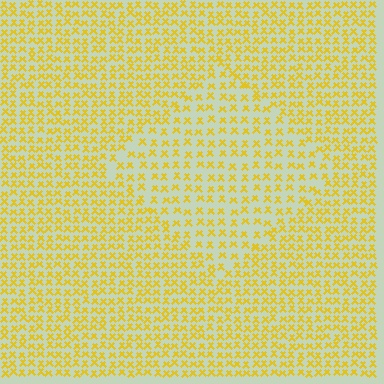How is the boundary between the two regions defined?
The boundary is defined by a change in element density (approximately 1.6x ratio). All elements are the same color, size, and shape.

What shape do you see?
I see a diamond.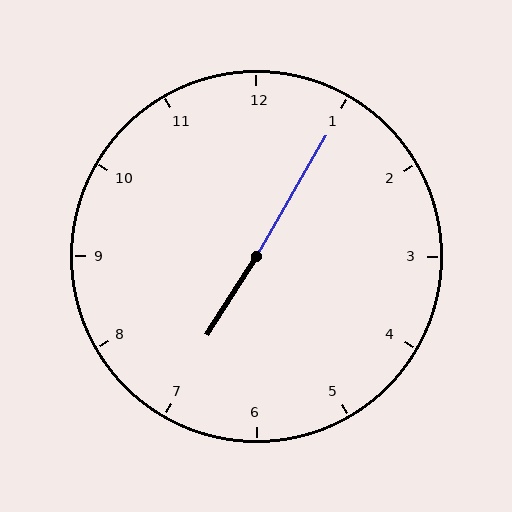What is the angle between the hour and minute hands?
Approximately 178 degrees.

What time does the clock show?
7:05.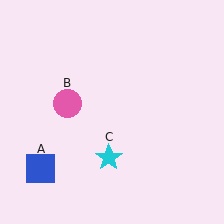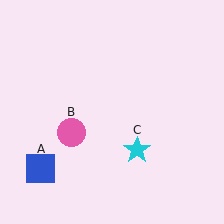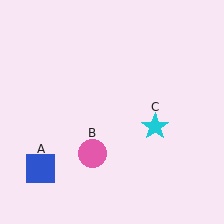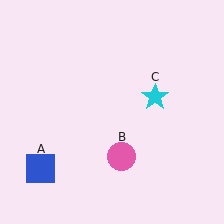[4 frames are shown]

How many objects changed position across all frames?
2 objects changed position: pink circle (object B), cyan star (object C).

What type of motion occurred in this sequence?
The pink circle (object B), cyan star (object C) rotated counterclockwise around the center of the scene.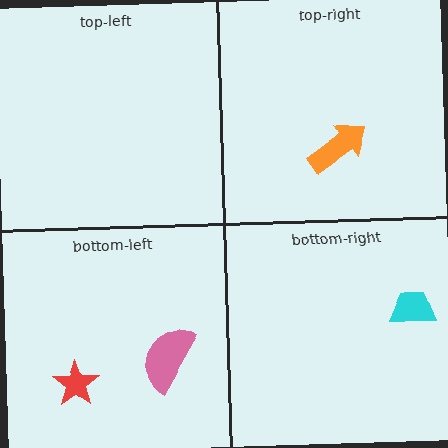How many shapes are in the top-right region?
1.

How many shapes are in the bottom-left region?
2.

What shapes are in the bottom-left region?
The pink semicircle, the red star.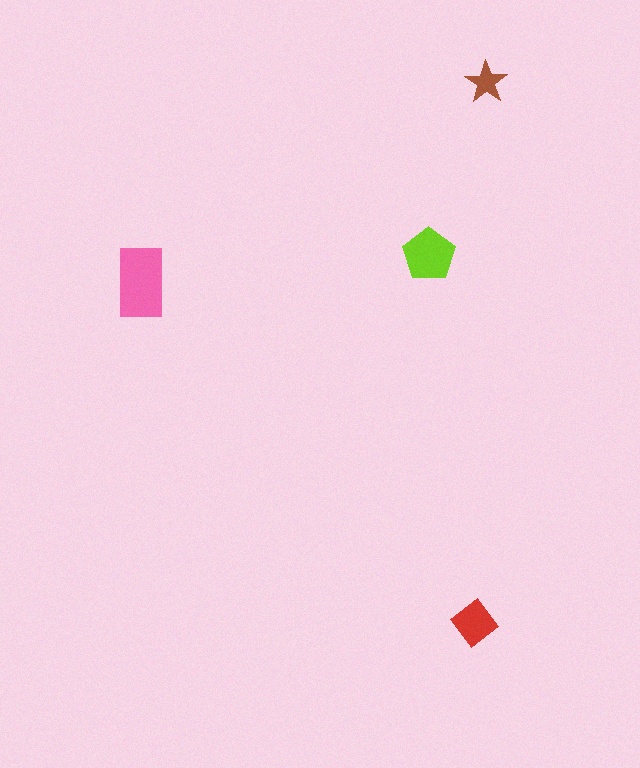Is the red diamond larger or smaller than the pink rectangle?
Smaller.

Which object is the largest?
The pink rectangle.